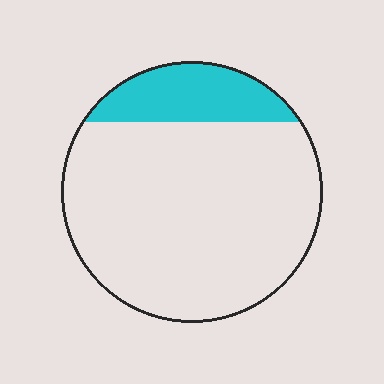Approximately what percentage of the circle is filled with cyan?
Approximately 20%.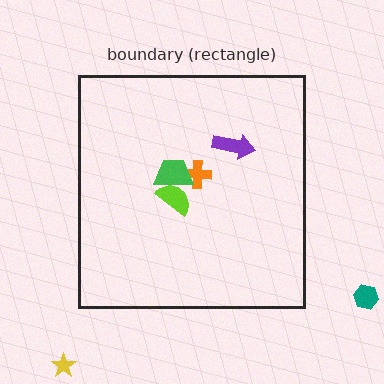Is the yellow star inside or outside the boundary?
Outside.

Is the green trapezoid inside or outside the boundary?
Inside.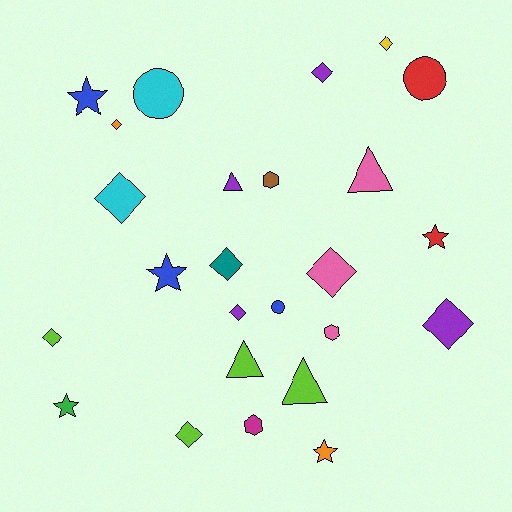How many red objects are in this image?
There are 2 red objects.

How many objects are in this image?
There are 25 objects.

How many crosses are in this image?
There are no crosses.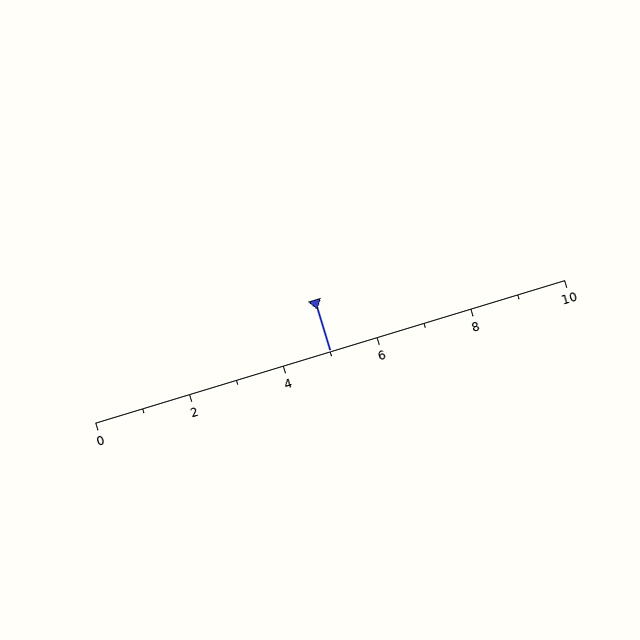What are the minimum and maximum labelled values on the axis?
The axis runs from 0 to 10.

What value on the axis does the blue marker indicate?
The marker indicates approximately 5.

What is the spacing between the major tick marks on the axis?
The major ticks are spaced 2 apart.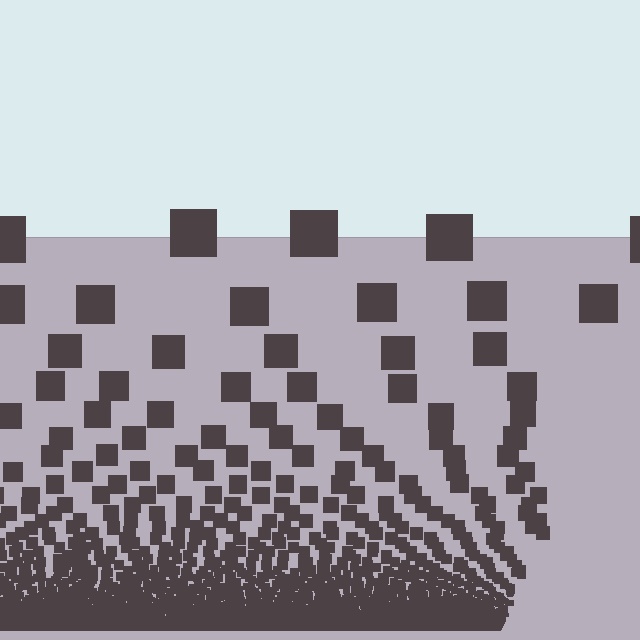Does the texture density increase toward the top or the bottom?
Density increases toward the bottom.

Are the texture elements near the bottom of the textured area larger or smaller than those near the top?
Smaller. The gradient is inverted — elements near the bottom are smaller and denser.